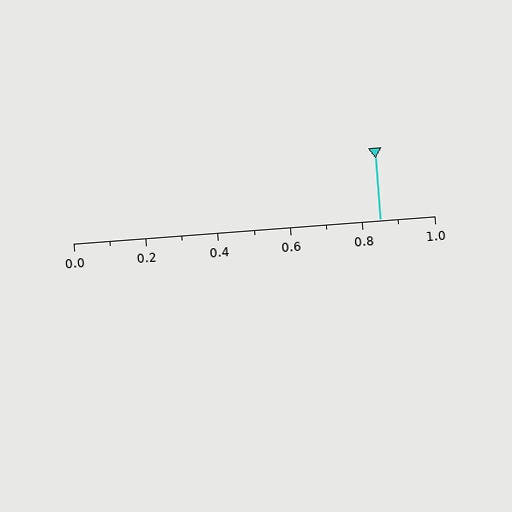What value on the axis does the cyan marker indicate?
The marker indicates approximately 0.85.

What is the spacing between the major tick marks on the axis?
The major ticks are spaced 0.2 apart.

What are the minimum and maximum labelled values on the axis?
The axis runs from 0.0 to 1.0.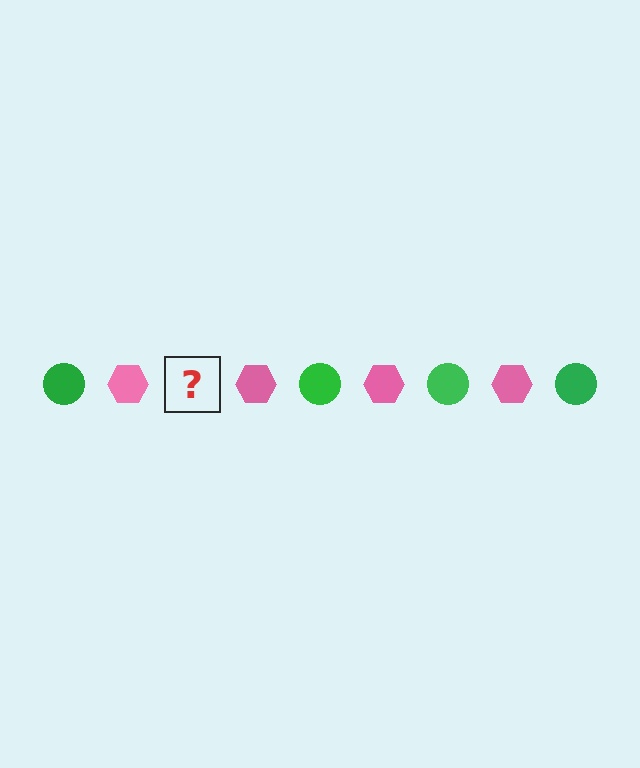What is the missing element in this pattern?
The missing element is a green circle.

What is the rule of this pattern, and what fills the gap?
The rule is that the pattern alternates between green circle and pink hexagon. The gap should be filled with a green circle.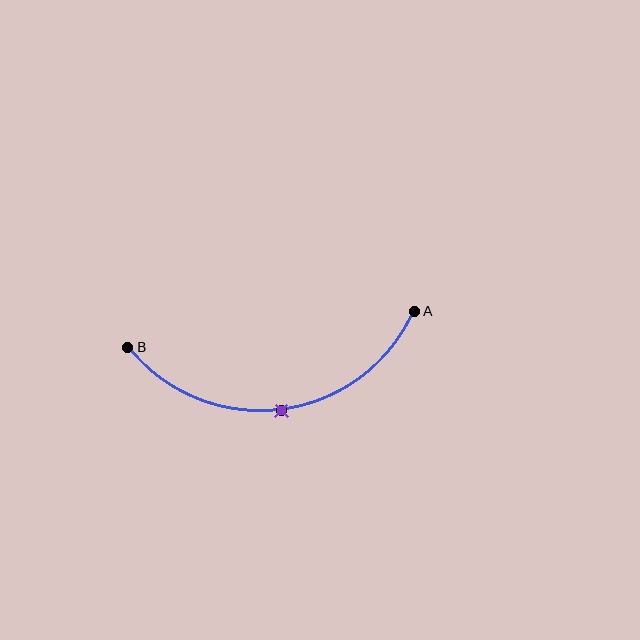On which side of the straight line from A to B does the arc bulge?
The arc bulges below the straight line connecting A and B.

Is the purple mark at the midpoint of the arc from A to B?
Yes. The purple mark lies on the arc at equal arc-length from both A and B — it is the arc midpoint.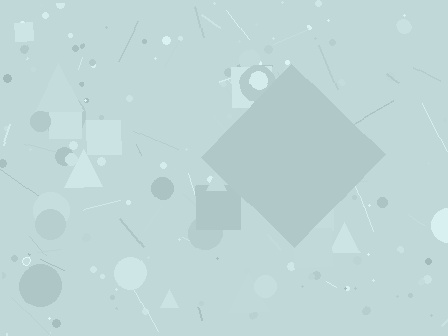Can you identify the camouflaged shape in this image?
The camouflaged shape is a diamond.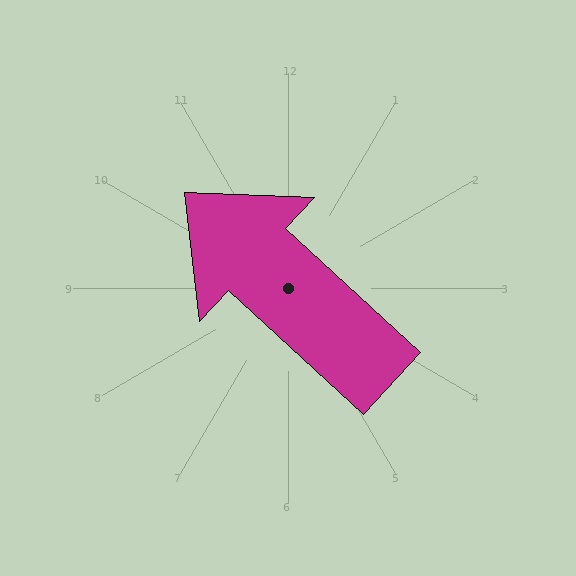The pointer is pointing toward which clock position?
Roughly 10 o'clock.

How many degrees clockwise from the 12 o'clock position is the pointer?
Approximately 313 degrees.